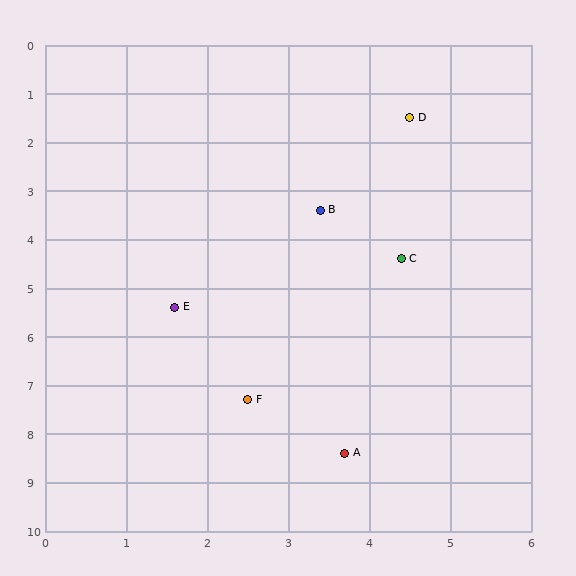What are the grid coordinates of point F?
Point F is at approximately (2.5, 7.3).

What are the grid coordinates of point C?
Point C is at approximately (4.4, 4.4).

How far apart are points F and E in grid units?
Points F and E are about 2.1 grid units apart.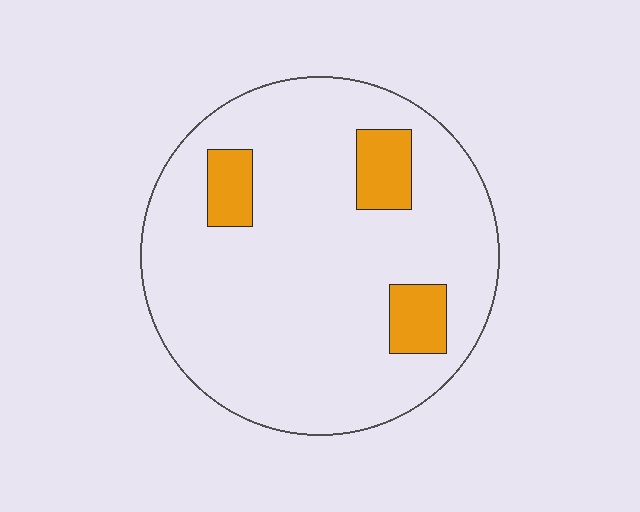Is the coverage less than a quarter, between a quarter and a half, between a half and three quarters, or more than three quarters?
Less than a quarter.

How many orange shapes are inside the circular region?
3.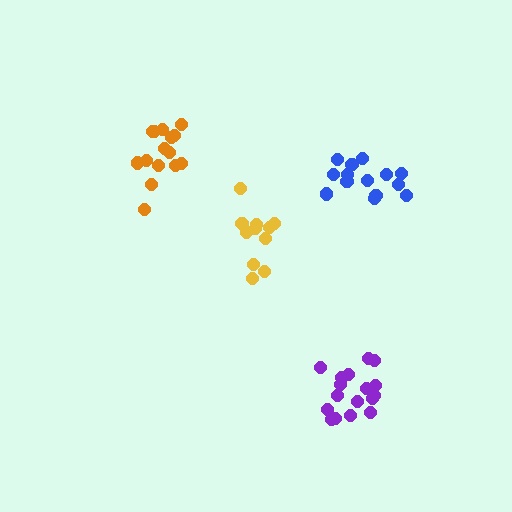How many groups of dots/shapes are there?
There are 4 groups.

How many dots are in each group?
Group 1: 17 dots, Group 2: 16 dots, Group 3: 14 dots, Group 4: 11 dots (58 total).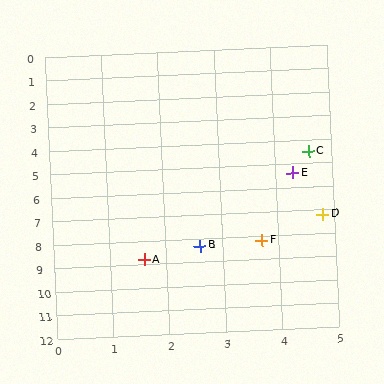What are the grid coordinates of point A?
Point A is at approximately (1.6, 8.8).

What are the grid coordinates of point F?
Point F is at approximately (3.7, 8.2).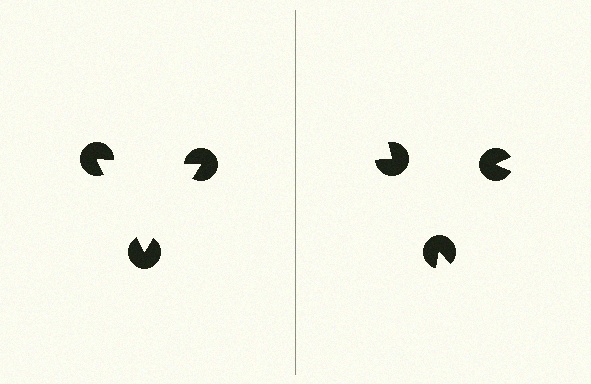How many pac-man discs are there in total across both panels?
6 — 3 on each side.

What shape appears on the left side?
An illusory triangle.